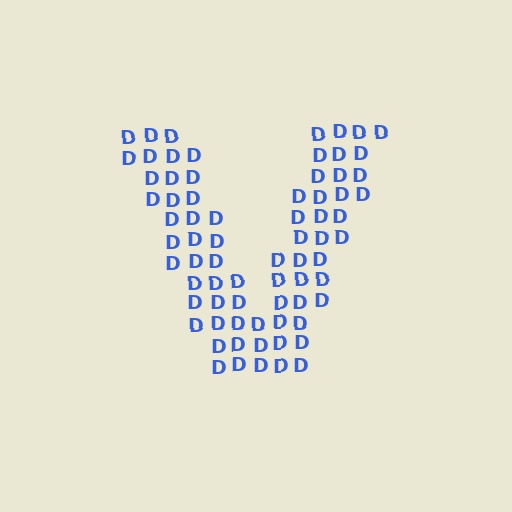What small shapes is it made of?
It is made of small letter D's.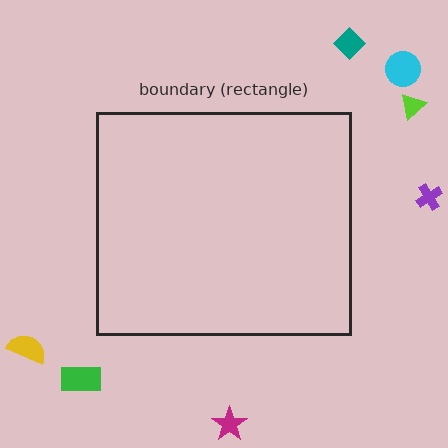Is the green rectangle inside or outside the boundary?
Outside.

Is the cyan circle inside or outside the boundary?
Outside.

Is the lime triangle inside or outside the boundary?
Outside.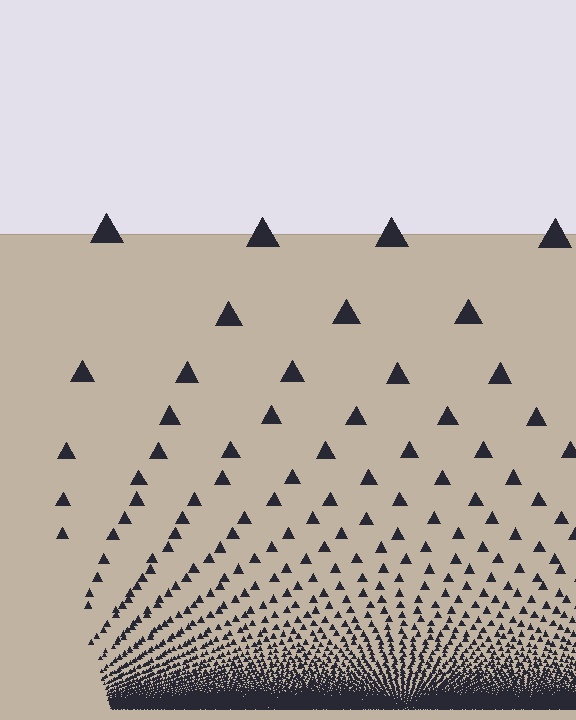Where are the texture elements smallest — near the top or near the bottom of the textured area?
Near the bottom.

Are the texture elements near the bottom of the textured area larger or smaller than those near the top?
Smaller. The gradient is inverted — elements near the bottom are smaller and denser.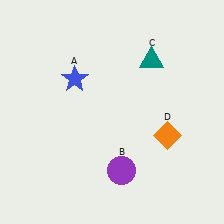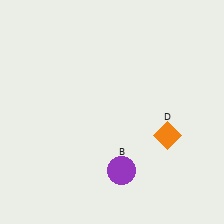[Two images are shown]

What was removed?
The blue star (A), the teal triangle (C) were removed in Image 2.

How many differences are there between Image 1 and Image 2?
There are 2 differences between the two images.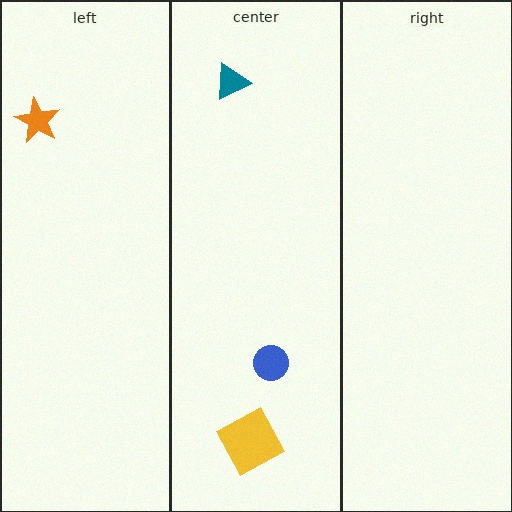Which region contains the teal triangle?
The center region.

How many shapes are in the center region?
3.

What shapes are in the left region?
The orange star.